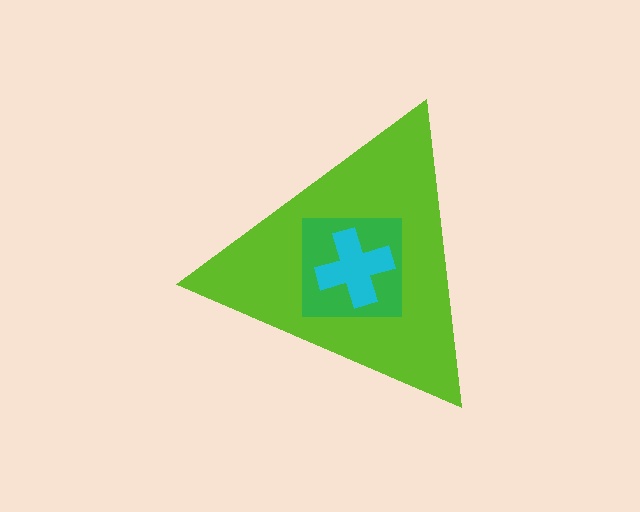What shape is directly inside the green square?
The cyan cross.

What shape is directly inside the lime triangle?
The green square.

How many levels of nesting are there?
3.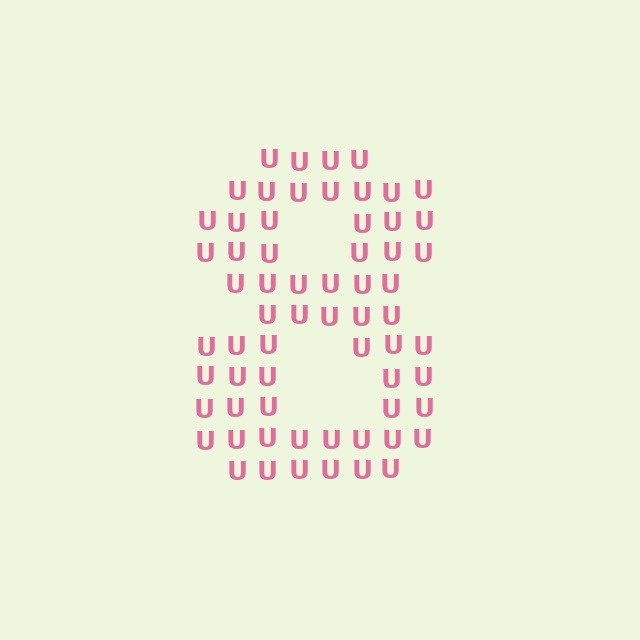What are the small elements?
The small elements are letter U's.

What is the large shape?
The large shape is the digit 8.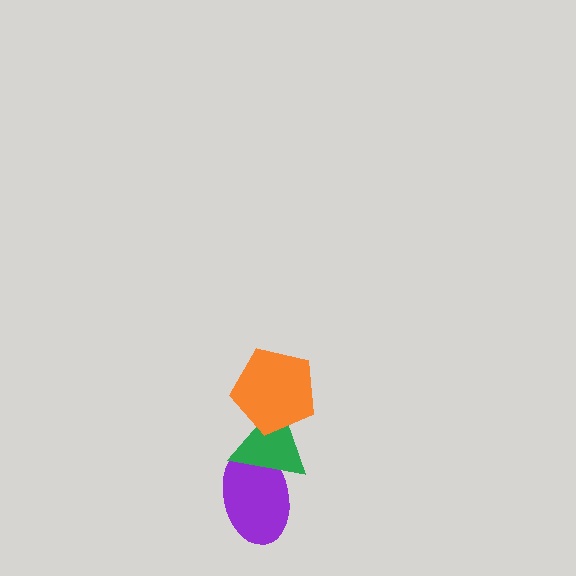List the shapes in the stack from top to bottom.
From top to bottom: the orange pentagon, the green triangle, the purple ellipse.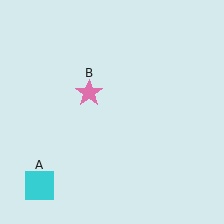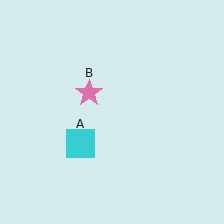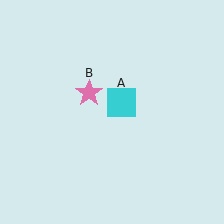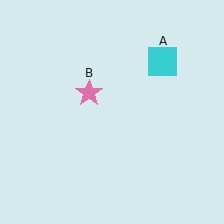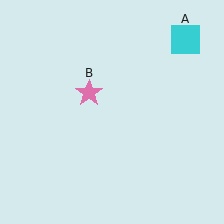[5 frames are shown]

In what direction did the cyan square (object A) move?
The cyan square (object A) moved up and to the right.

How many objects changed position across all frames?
1 object changed position: cyan square (object A).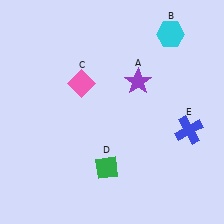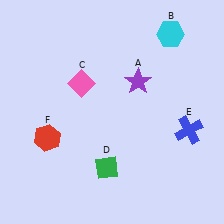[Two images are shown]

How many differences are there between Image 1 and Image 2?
There is 1 difference between the two images.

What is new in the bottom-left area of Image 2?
A red hexagon (F) was added in the bottom-left area of Image 2.